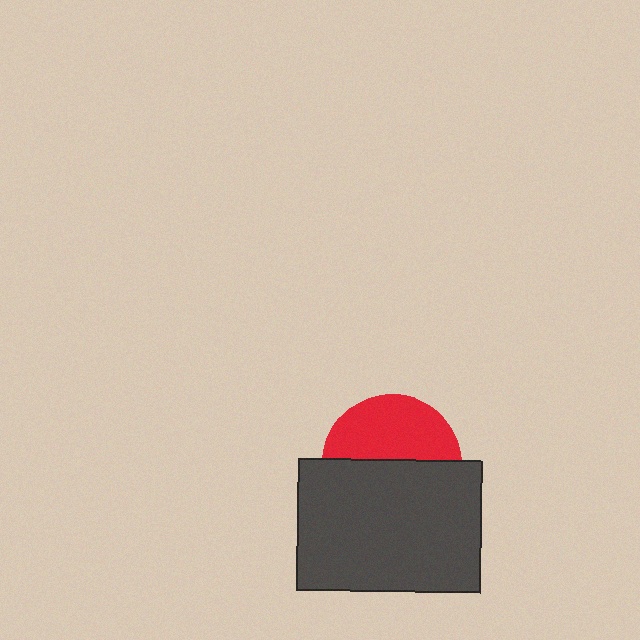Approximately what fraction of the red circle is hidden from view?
Roughly 55% of the red circle is hidden behind the dark gray rectangle.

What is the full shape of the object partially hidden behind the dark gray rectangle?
The partially hidden object is a red circle.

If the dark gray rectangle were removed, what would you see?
You would see the complete red circle.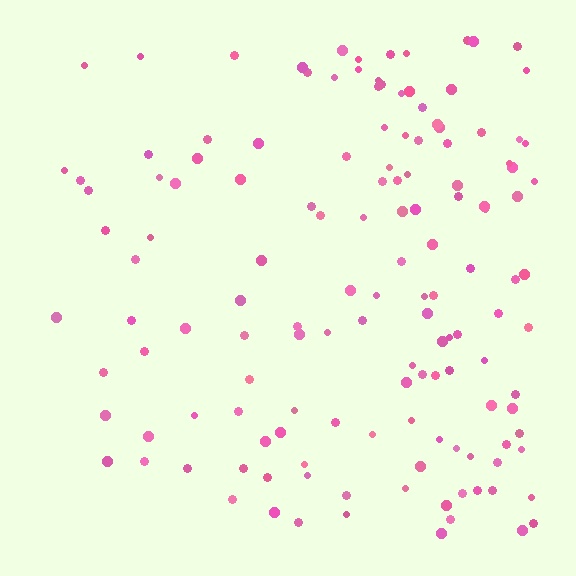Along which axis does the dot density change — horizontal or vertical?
Horizontal.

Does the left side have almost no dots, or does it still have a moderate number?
Still a moderate number, just noticeably fewer than the right.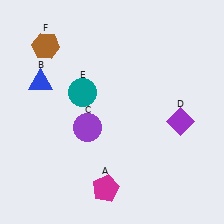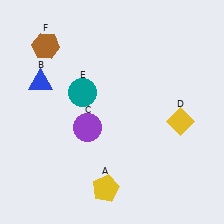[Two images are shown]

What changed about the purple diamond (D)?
In Image 1, D is purple. In Image 2, it changed to yellow.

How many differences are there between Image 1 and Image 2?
There are 2 differences between the two images.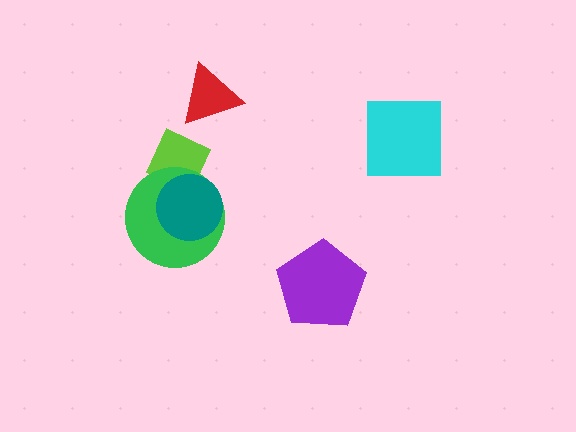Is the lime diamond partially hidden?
Yes, it is partially covered by another shape.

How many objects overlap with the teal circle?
2 objects overlap with the teal circle.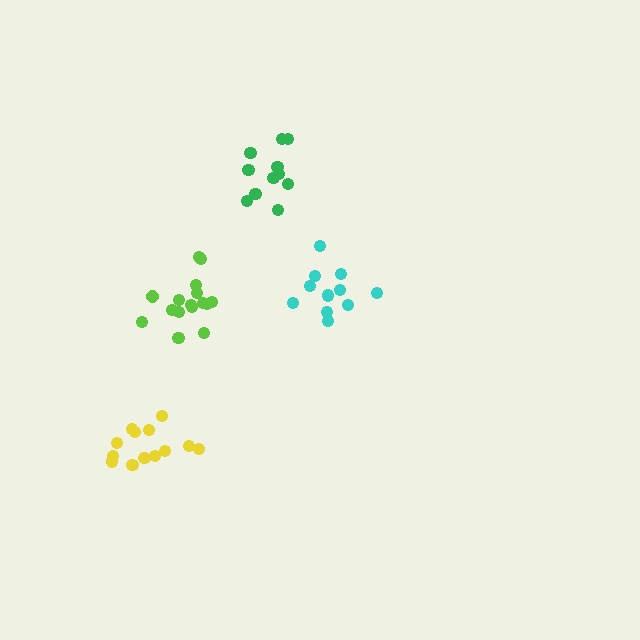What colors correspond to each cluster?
The clusters are colored: green, yellow, lime, cyan.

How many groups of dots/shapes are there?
There are 4 groups.